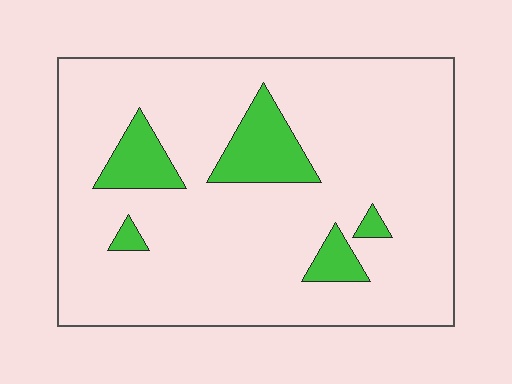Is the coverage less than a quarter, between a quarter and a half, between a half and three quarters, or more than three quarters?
Less than a quarter.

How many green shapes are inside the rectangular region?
5.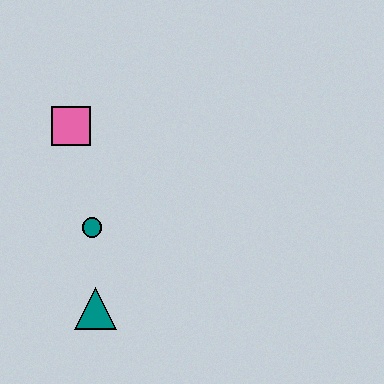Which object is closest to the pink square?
The teal circle is closest to the pink square.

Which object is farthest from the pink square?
The teal triangle is farthest from the pink square.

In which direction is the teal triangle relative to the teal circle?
The teal triangle is below the teal circle.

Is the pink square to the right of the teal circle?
No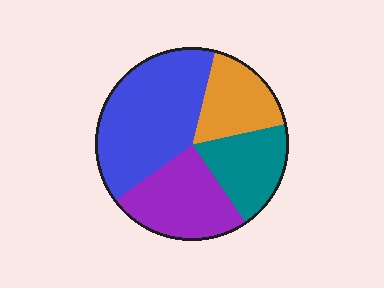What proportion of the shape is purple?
Purple takes up about one quarter (1/4) of the shape.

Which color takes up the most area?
Blue, at roughly 40%.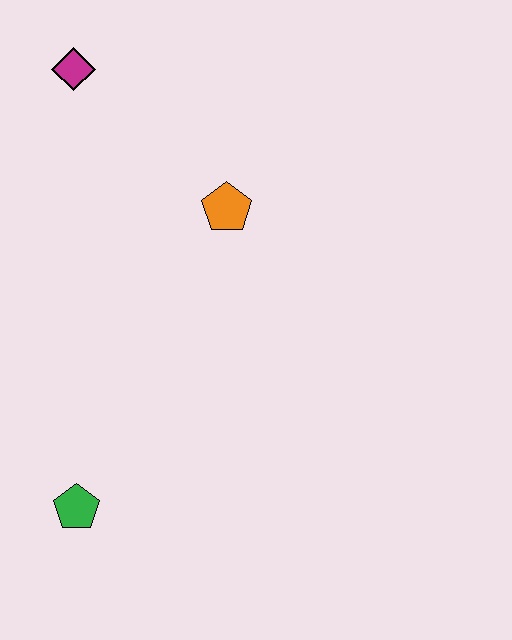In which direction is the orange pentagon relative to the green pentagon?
The orange pentagon is above the green pentagon.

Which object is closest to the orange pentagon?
The magenta diamond is closest to the orange pentagon.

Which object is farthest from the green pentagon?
The magenta diamond is farthest from the green pentagon.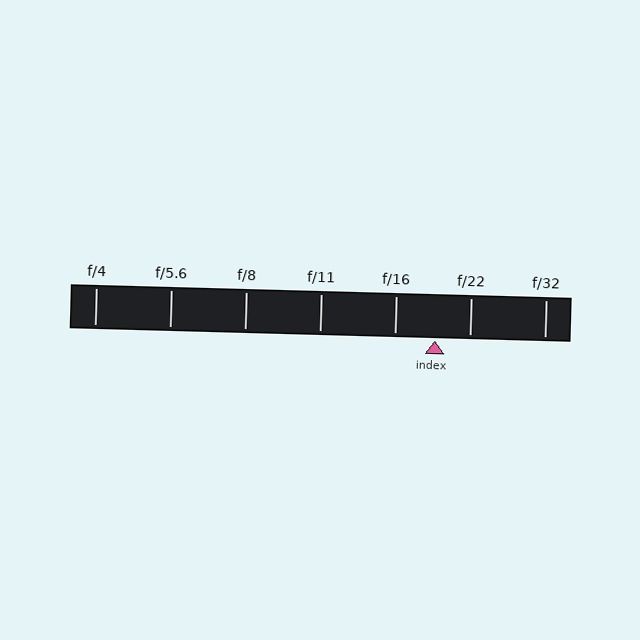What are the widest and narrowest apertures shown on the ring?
The widest aperture shown is f/4 and the narrowest is f/32.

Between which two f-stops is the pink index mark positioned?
The index mark is between f/16 and f/22.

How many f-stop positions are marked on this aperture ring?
There are 7 f-stop positions marked.